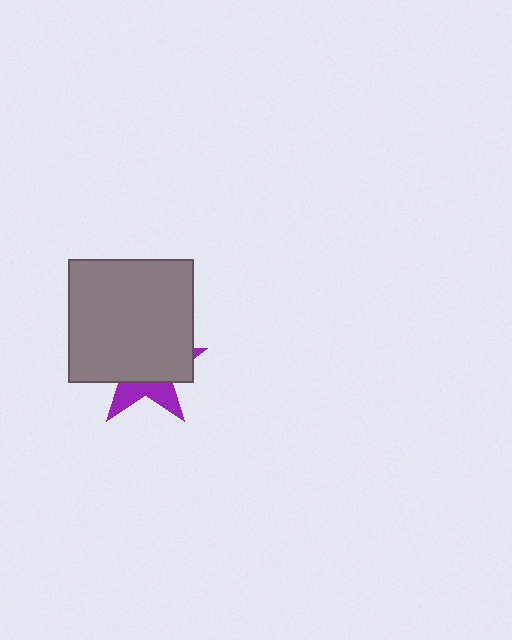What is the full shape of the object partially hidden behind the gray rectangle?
The partially hidden object is a purple star.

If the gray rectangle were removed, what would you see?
You would see the complete purple star.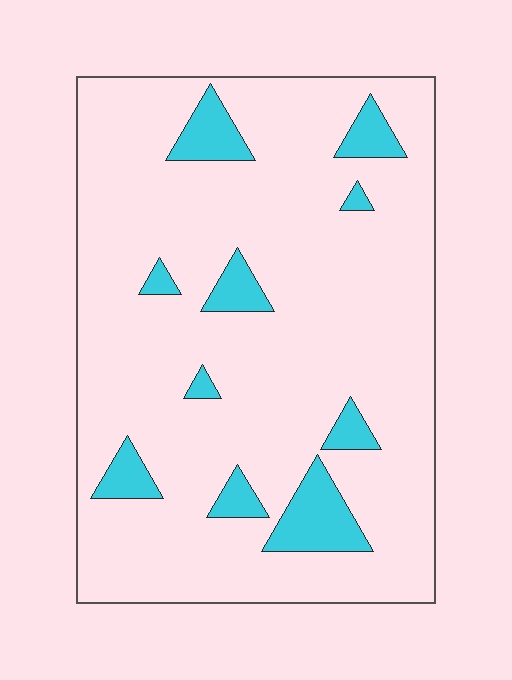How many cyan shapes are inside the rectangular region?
10.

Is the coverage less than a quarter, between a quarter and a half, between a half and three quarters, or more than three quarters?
Less than a quarter.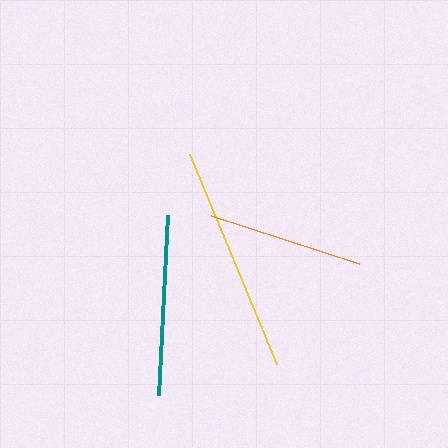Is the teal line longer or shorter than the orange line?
The teal line is longer than the orange line.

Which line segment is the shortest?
The orange line is the shortest at approximately 156 pixels.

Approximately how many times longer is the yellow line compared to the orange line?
The yellow line is approximately 1.5 times the length of the orange line.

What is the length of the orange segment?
The orange segment is approximately 156 pixels long.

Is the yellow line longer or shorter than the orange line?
The yellow line is longer than the orange line.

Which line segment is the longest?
The yellow line is the longest at approximately 226 pixels.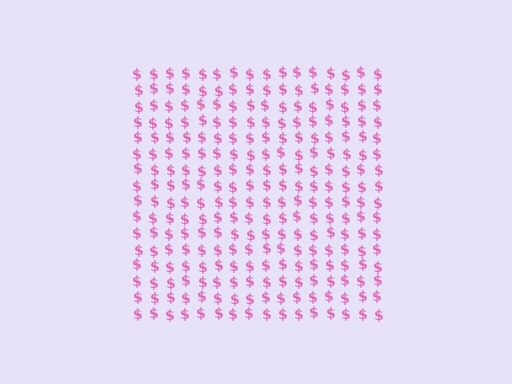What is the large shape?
The large shape is a square.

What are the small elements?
The small elements are dollar signs.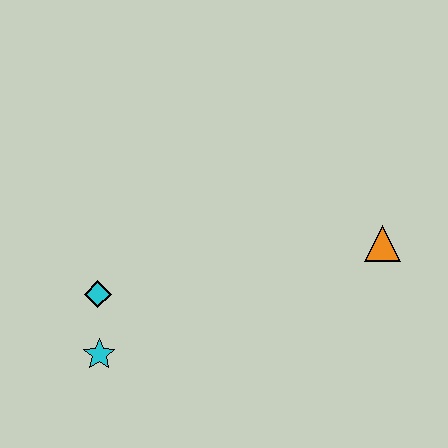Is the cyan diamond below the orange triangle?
Yes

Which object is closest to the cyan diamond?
The cyan star is closest to the cyan diamond.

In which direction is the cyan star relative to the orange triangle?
The cyan star is to the left of the orange triangle.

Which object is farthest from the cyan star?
The orange triangle is farthest from the cyan star.